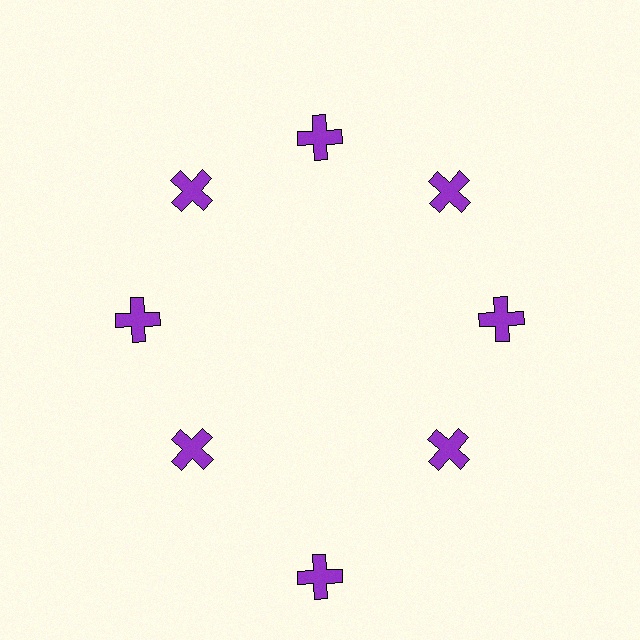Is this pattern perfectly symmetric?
No. The 8 purple crosses are arranged in a ring, but one element near the 6 o'clock position is pushed outward from the center, breaking the 8-fold rotational symmetry.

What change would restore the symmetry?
The symmetry would be restored by moving it inward, back onto the ring so that all 8 crosses sit at equal angles and equal distance from the center.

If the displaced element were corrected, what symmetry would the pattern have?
It would have 8-fold rotational symmetry — the pattern would map onto itself every 45 degrees.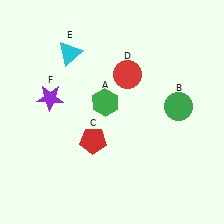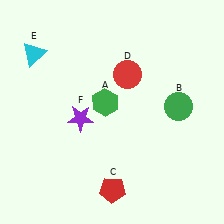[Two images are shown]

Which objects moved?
The objects that moved are: the red pentagon (C), the cyan triangle (E), the purple star (F).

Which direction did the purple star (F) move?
The purple star (F) moved right.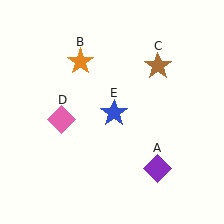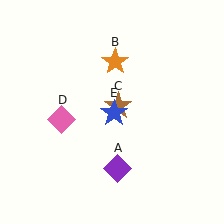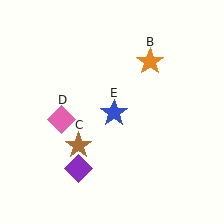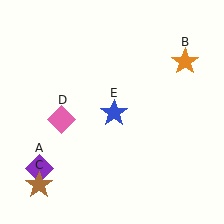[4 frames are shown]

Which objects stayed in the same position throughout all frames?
Pink diamond (object D) and blue star (object E) remained stationary.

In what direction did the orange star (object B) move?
The orange star (object B) moved right.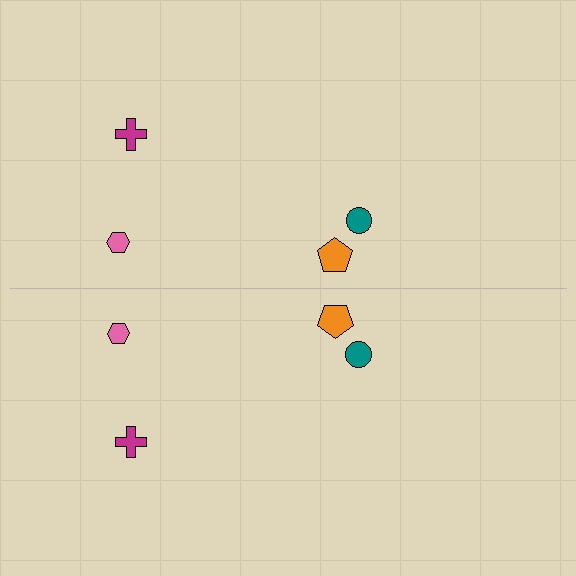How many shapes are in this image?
There are 8 shapes in this image.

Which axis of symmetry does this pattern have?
The pattern has a horizontal axis of symmetry running through the center of the image.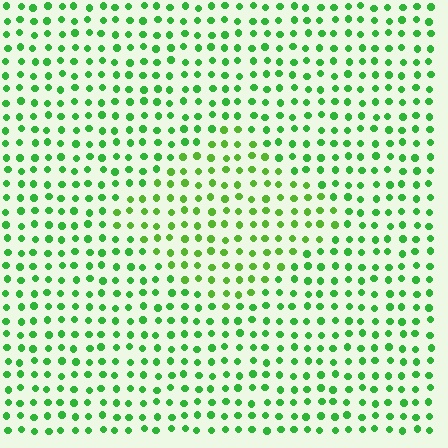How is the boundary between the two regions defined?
The boundary is defined purely by a slight shift in hue (about 22 degrees). Spacing, size, and orientation are identical on both sides.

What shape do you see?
I see a diamond.